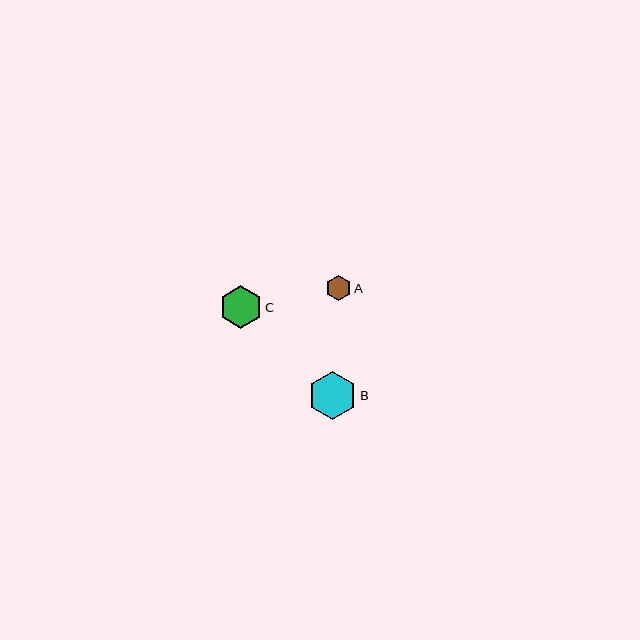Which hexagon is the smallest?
Hexagon A is the smallest with a size of approximately 25 pixels.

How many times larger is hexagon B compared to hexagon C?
Hexagon B is approximately 1.1 times the size of hexagon C.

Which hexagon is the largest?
Hexagon B is the largest with a size of approximately 48 pixels.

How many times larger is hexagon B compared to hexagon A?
Hexagon B is approximately 1.9 times the size of hexagon A.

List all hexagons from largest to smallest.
From largest to smallest: B, C, A.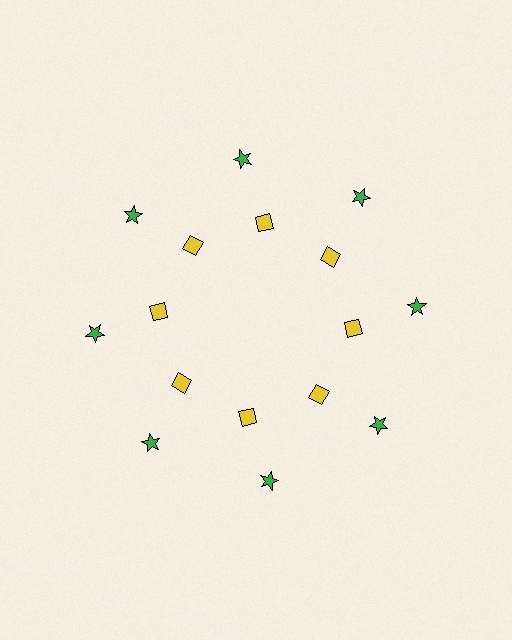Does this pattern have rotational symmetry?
Yes, this pattern has 8-fold rotational symmetry. It looks the same after rotating 45 degrees around the center.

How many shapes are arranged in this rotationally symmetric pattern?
There are 16 shapes, arranged in 8 groups of 2.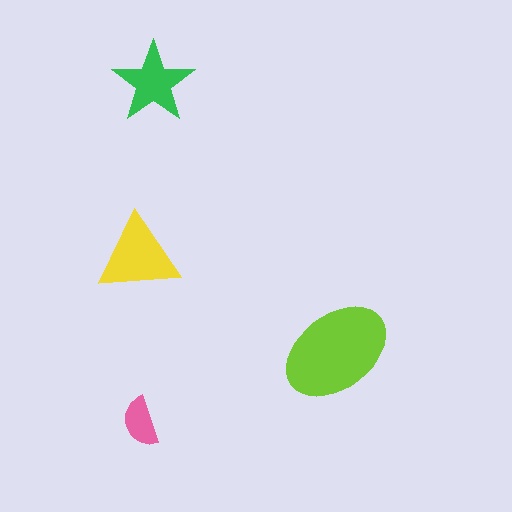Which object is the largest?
The lime ellipse.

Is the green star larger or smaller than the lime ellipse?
Smaller.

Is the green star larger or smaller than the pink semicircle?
Larger.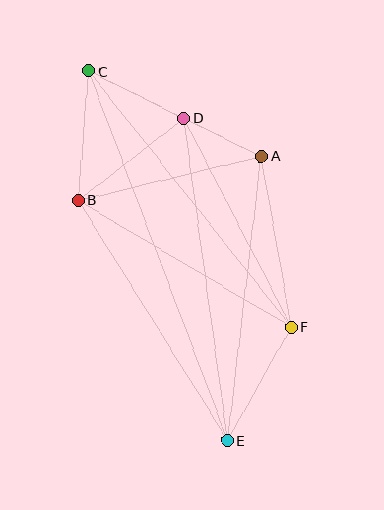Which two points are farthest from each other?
Points C and E are farthest from each other.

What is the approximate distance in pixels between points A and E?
The distance between A and E is approximately 286 pixels.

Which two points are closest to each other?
Points A and D are closest to each other.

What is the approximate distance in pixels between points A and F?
The distance between A and F is approximately 173 pixels.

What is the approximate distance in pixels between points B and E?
The distance between B and E is approximately 282 pixels.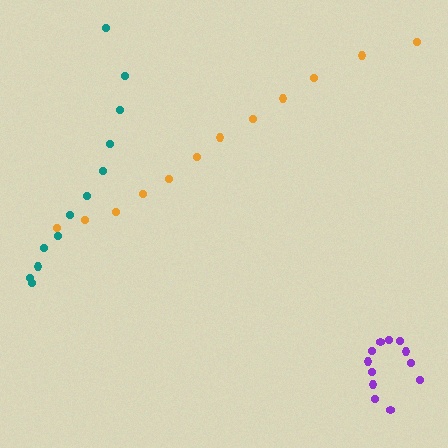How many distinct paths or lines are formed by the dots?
There are 3 distinct paths.